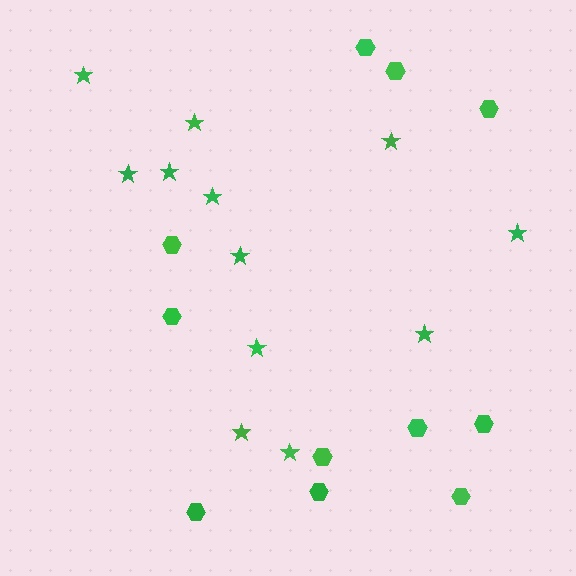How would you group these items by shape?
There are 2 groups: one group of hexagons (11) and one group of stars (12).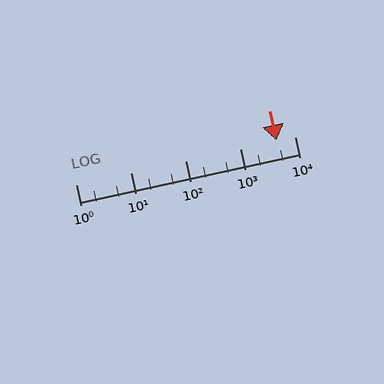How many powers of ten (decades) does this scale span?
The scale spans 4 decades, from 1 to 10000.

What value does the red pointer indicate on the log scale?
The pointer indicates approximately 4700.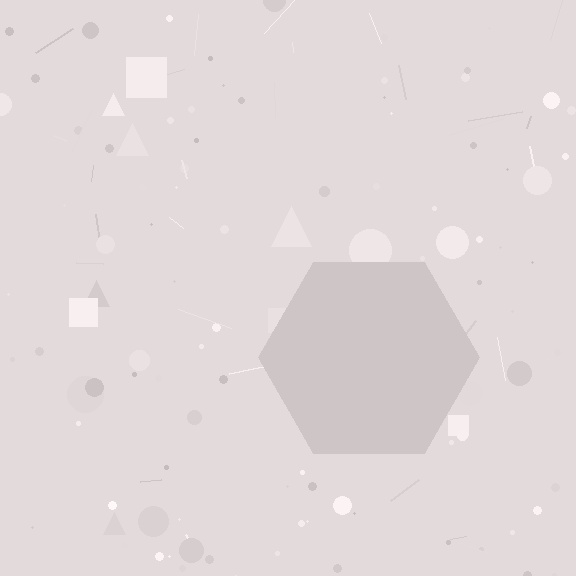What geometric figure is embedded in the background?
A hexagon is embedded in the background.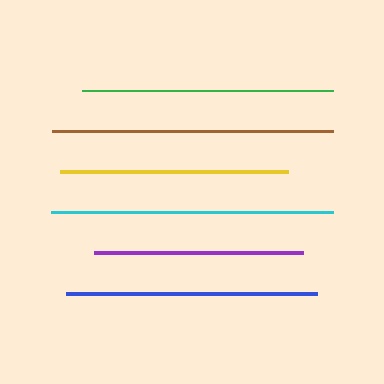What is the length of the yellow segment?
The yellow segment is approximately 229 pixels long.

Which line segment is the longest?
The cyan line is the longest at approximately 282 pixels.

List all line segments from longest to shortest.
From longest to shortest: cyan, brown, green, blue, yellow, purple.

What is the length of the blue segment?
The blue segment is approximately 250 pixels long.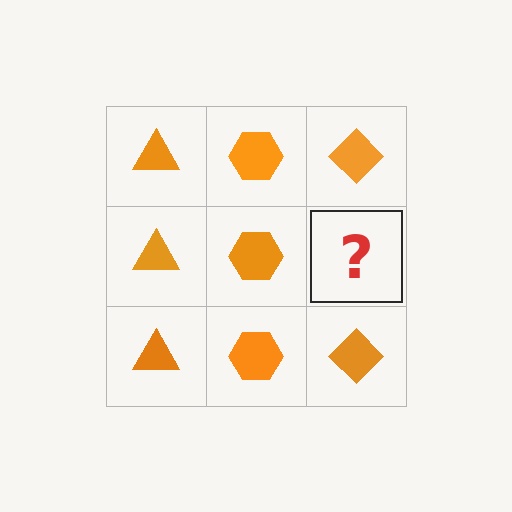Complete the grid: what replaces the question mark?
The question mark should be replaced with an orange diamond.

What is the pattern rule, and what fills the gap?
The rule is that each column has a consistent shape. The gap should be filled with an orange diamond.